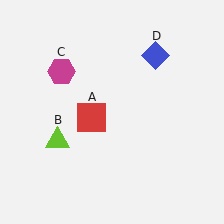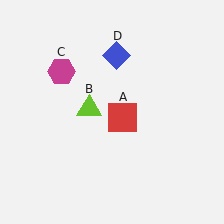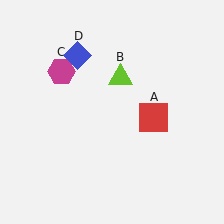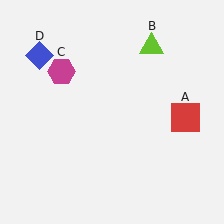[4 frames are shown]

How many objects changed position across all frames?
3 objects changed position: red square (object A), lime triangle (object B), blue diamond (object D).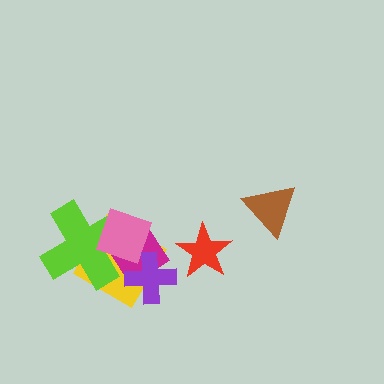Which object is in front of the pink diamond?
The purple cross is in front of the pink diamond.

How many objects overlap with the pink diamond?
4 objects overlap with the pink diamond.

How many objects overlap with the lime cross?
3 objects overlap with the lime cross.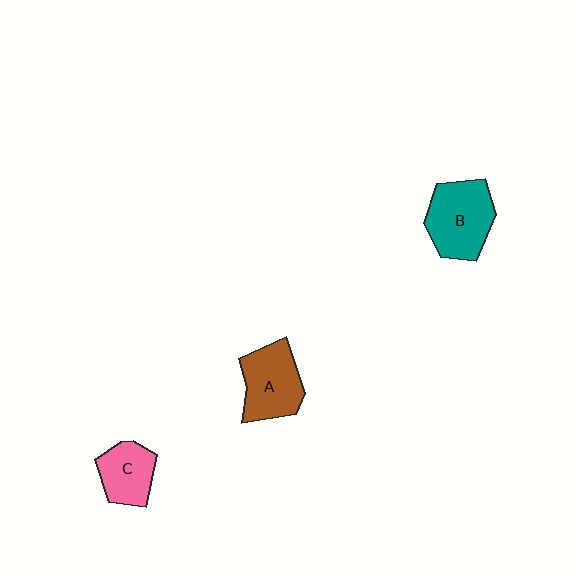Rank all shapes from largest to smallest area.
From largest to smallest: B (teal), A (brown), C (pink).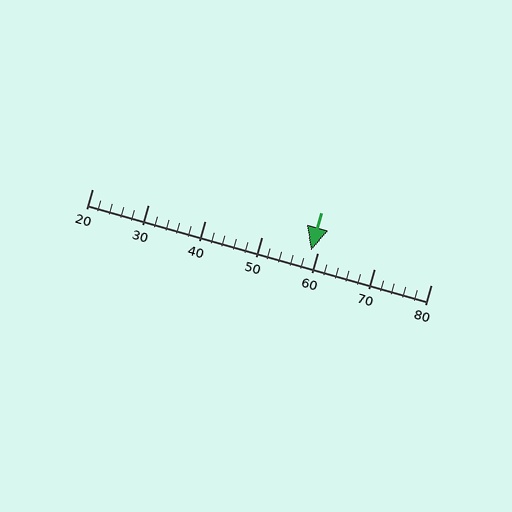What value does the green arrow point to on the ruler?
The green arrow points to approximately 59.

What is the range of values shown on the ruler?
The ruler shows values from 20 to 80.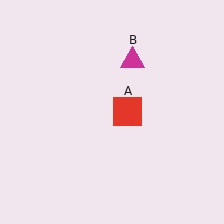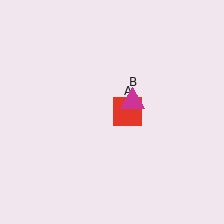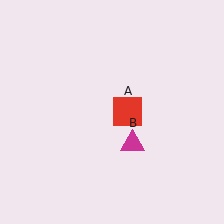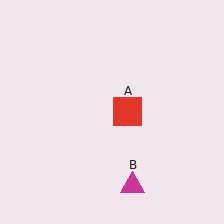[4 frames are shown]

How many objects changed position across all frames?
1 object changed position: magenta triangle (object B).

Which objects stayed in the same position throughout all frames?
Red square (object A) remained stationary.